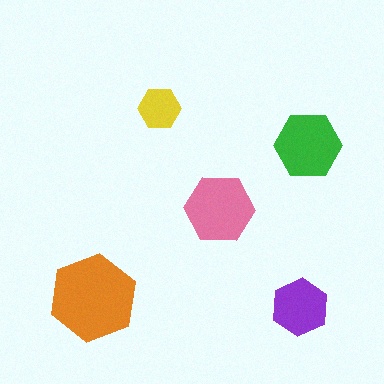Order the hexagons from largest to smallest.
the orange one, the pink one, the green one, the purple one, the yellow one.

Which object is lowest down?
The purple hexagon is bottommost.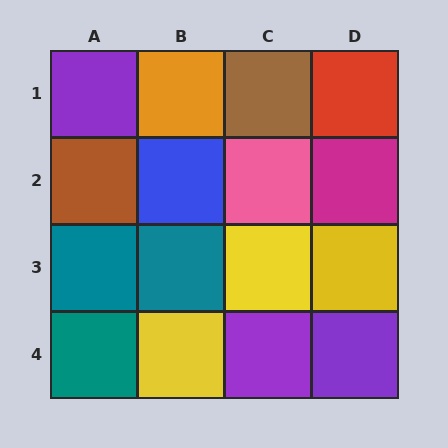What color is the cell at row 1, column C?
Brown.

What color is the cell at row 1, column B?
Orange.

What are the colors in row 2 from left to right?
Brown, blue, pink, magenta.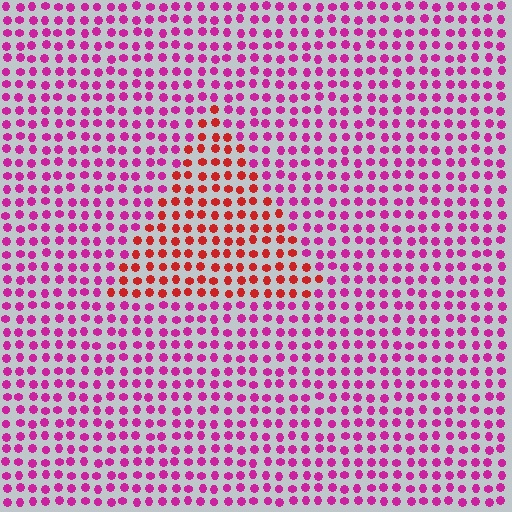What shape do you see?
I see a triangle.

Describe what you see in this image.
The image is filled with small magenta elements in a uniform arrangement. A triangle-shaped region is visible where the elements are tinted to a slightly different hue, forming a subtle color boundary.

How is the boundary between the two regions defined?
The boundary is defined purely by a slight shift in hue (about 44 degrees). Spacing, size, and orientation are identical on both sides.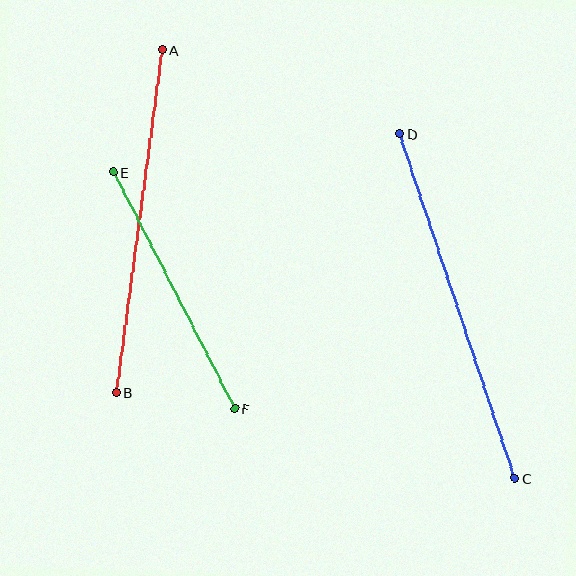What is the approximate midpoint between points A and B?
The midpoint is at approximately (139, 221) pixels.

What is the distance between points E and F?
The distance is approximately 266 pixels.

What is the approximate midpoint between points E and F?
The midpoint is at approximately (174, 290) pixels.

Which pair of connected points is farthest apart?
Points C and D are farthest apart.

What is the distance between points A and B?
The distance is approximately 346 pixels.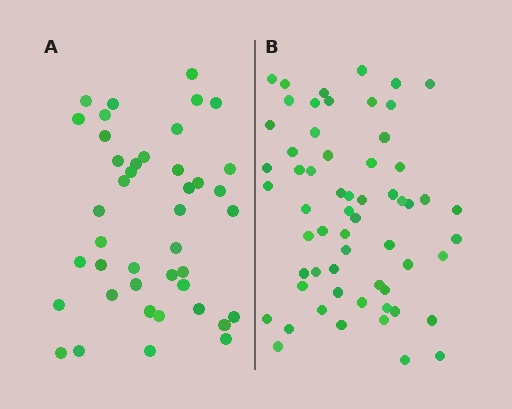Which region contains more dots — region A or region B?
Region B (the right region) has more dots.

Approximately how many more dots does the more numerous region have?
Region B has approximately 20 more dots than region A.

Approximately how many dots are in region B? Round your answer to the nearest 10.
About 60 dots.